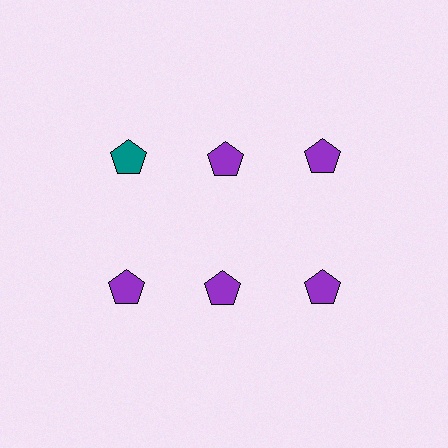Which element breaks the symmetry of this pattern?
The teal pentagon in the top row, leftmost column breaks the symmetry. All other shapes are purple pentagons.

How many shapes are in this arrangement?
There are 6 shapes arranged in a grid pattern.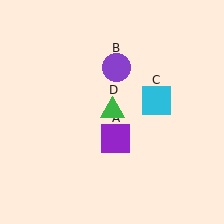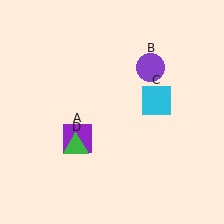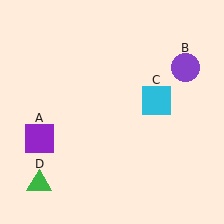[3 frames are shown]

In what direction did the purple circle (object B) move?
The purple circle (object B) moved right.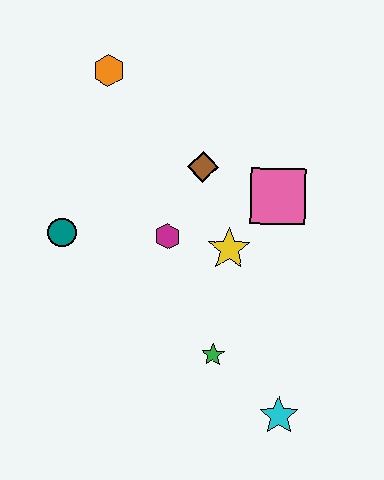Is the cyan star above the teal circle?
No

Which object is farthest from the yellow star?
The orange hexagon is farthest from the yellow star.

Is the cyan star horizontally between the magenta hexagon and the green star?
No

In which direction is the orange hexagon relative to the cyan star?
The orange hexagon is above the cyan star.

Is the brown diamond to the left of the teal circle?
No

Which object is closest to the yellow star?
The magenta hexagon is closest to the yellow star.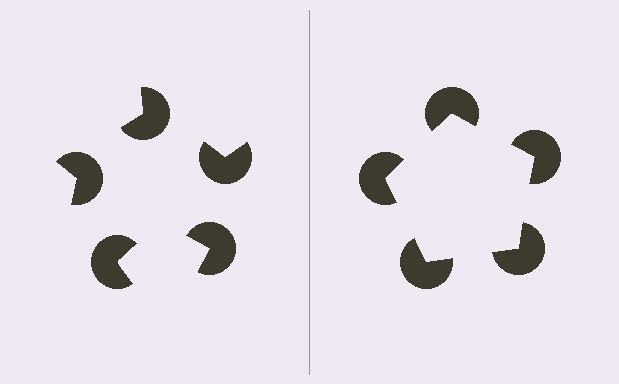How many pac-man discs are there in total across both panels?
10 — 5 on each side.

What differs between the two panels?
The pac-man discs are positioned identically on both sides; only the wedge orientations differ. On the right they align to a pentagon; on the left they are misaligned.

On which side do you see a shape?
An illusory pentagon appears on the right side. On the left side the wedge cuts are rotated, so no coherent shape forms.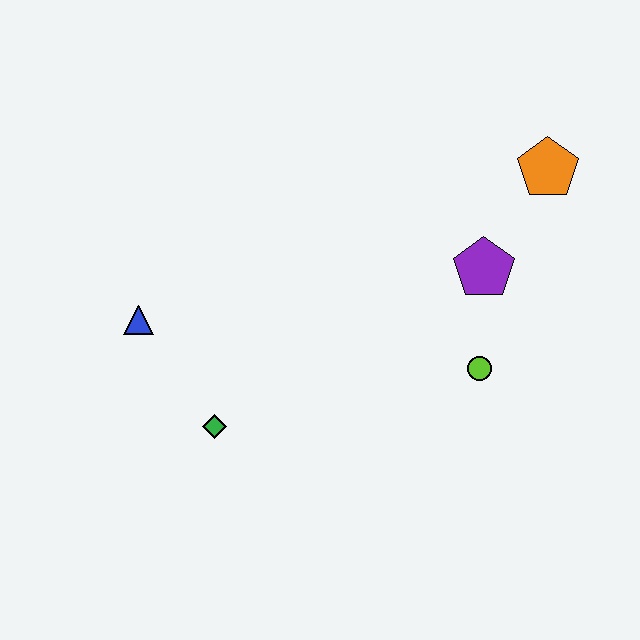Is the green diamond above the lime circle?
No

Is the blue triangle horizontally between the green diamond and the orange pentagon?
No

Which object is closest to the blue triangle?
The green diamond is closest to the blue triangle.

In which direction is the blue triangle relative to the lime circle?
The blue triangle is to the left of the lime circle.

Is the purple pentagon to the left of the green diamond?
No